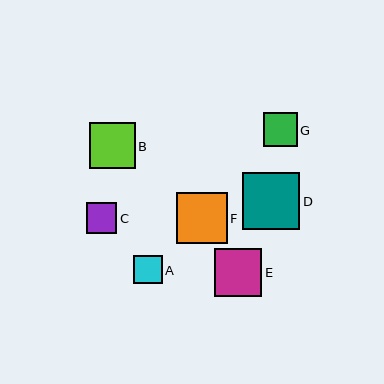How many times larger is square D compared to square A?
Square D is approximately 2.0 times the size of square A.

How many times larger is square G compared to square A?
Square G is approximately 1.2 times the size of square A.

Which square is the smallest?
Square A is the smallest with a size of approximately 29 pixels.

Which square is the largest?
Square D is the largest with a size of approximately 57 pixels.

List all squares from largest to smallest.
From largest to smallest: D, F, E, B, G, C, A.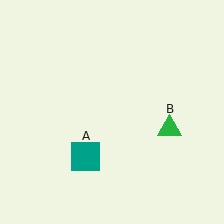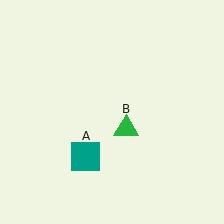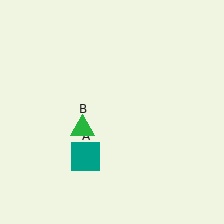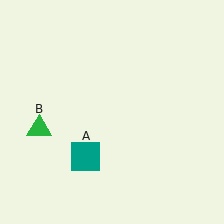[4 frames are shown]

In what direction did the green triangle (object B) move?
The green triangle (object B) moved left.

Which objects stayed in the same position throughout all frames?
Teal square (object A) remained stationary.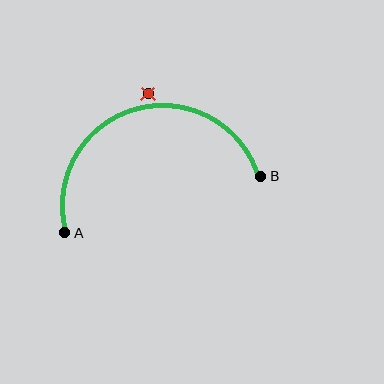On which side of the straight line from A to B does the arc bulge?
The arc bulges above the straight line connecting A and B.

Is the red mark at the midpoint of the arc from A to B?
No — the red mark does not lie on the arc at all. It sits slightly outside the curve.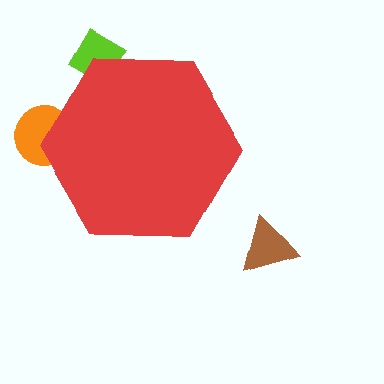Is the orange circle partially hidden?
Yes, the orange circle is partially hidden behind the red hexagon.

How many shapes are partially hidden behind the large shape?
2 shapes are partially hidden.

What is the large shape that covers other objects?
A red hexagon.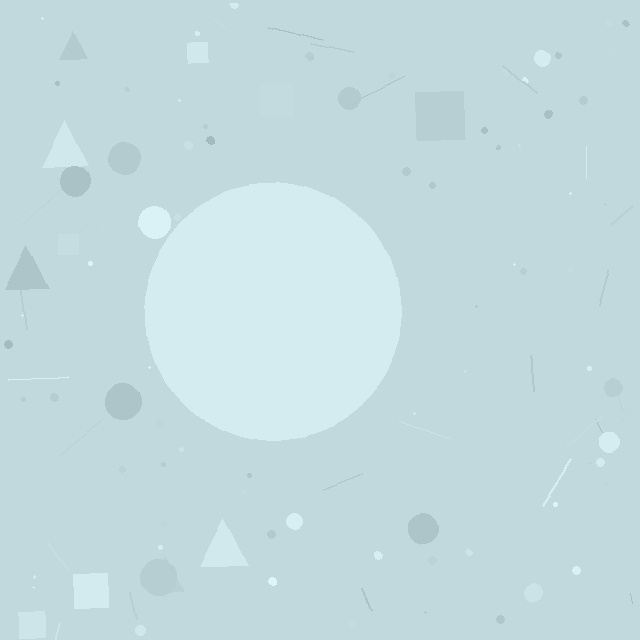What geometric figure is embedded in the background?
A circle is embedded in the background.